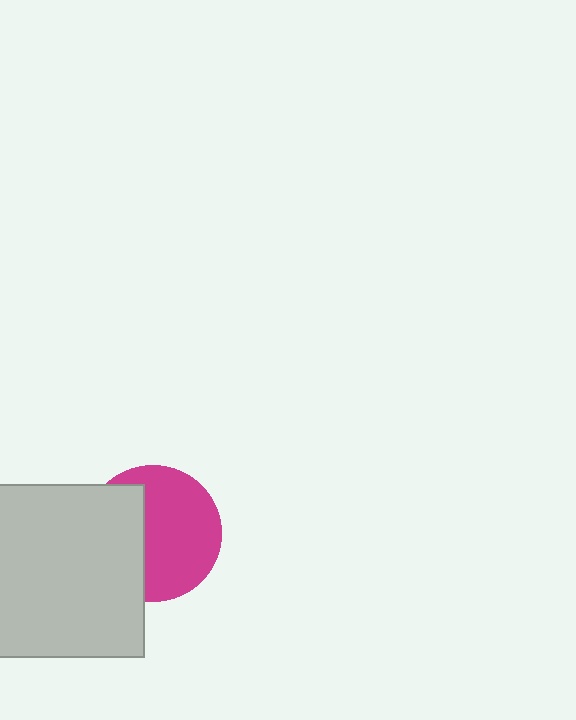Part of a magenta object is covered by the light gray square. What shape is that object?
It is a circle.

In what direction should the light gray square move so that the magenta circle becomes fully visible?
The light gray square should move left. That is the shortest direction to clear the overlap and leave the magenta circle fully visible.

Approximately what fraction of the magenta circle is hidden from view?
Roughly 40% of the magenta circle is hidden behind the light gray square.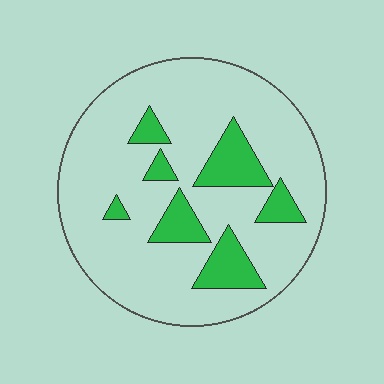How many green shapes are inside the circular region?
7.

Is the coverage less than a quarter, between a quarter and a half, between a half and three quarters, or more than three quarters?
Less than a quarter.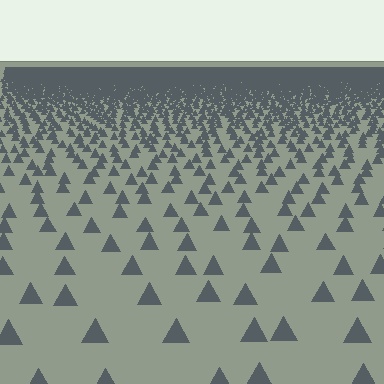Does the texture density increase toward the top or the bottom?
Density increases toward the top.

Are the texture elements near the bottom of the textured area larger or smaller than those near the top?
Larger. Near the bottom, elements are closer to the viewer and appear at a bigger on-screen size.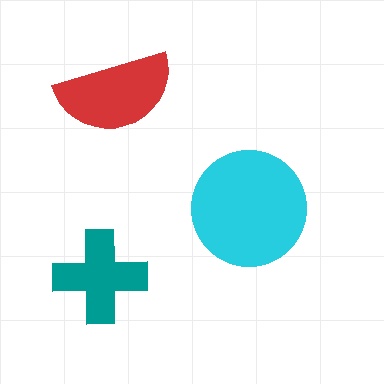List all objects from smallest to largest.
The teal cross, the red semicircle, the cyan circle.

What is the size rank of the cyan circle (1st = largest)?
1st.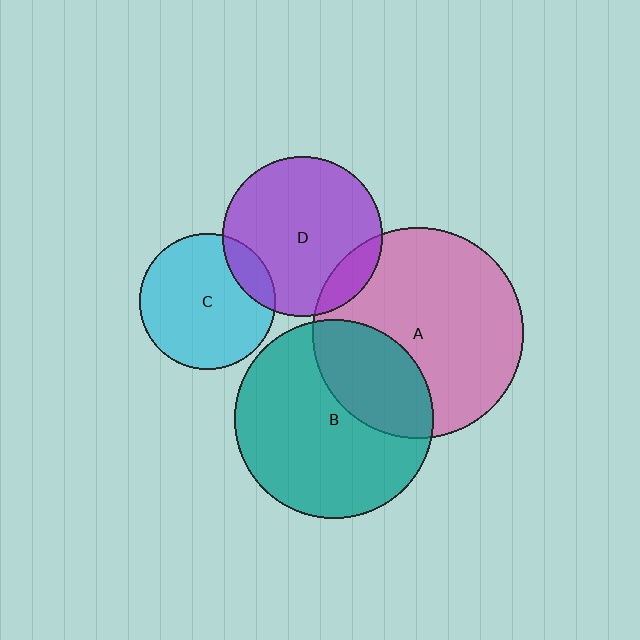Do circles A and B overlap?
Yes.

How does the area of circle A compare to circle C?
Approximately 2.4 times.